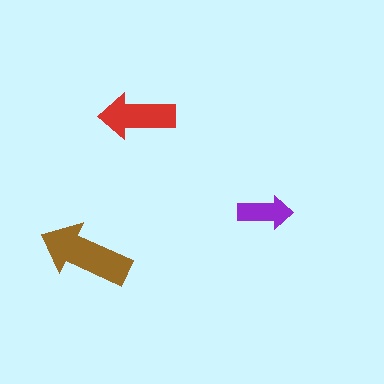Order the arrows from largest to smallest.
the brown one, the red one, the purple one.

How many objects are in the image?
There are 3 objects in the image.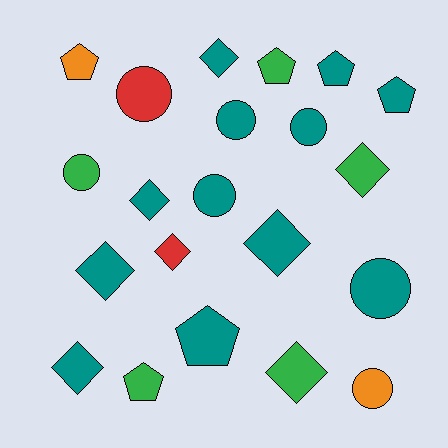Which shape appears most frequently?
Diamond, with 8 objects.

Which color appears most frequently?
Teal, with 12 objects.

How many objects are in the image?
There are 21 objects.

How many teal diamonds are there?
There are 5 teal diamonds.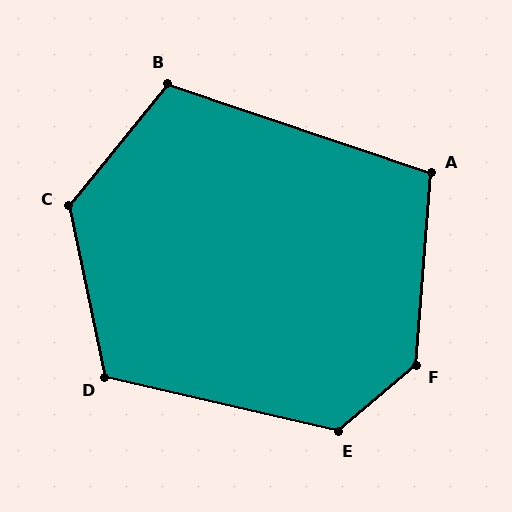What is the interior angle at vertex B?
Approximately 110 degrees (obtuse).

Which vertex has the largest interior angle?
F, at approximately 135 degrees.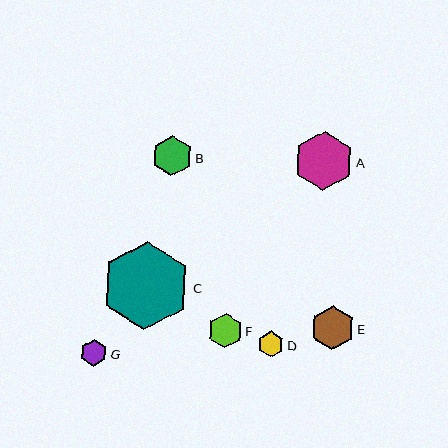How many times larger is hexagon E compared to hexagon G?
Hexagon E is approximately 1.6 times the size of hexagon G.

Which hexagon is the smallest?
Hexagon D is the smallest with a size of approximately 25 pixels.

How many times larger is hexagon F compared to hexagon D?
Hexagon F is approximately 1.3 times the size of hexagon D.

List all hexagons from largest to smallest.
From largest to smallest: C, A, E, B, F, G, D.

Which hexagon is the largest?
Hexagon C is the largest with a size of approximately 89 pixels.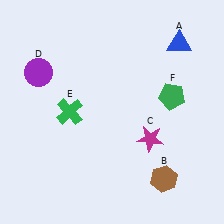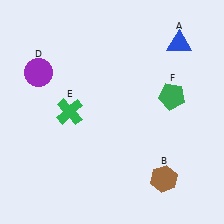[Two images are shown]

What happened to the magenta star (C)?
The magenta star (C) was removed in Image 2. It was in the bottom-right area of Image 1.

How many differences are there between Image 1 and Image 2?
There is 1 difference between the two images.